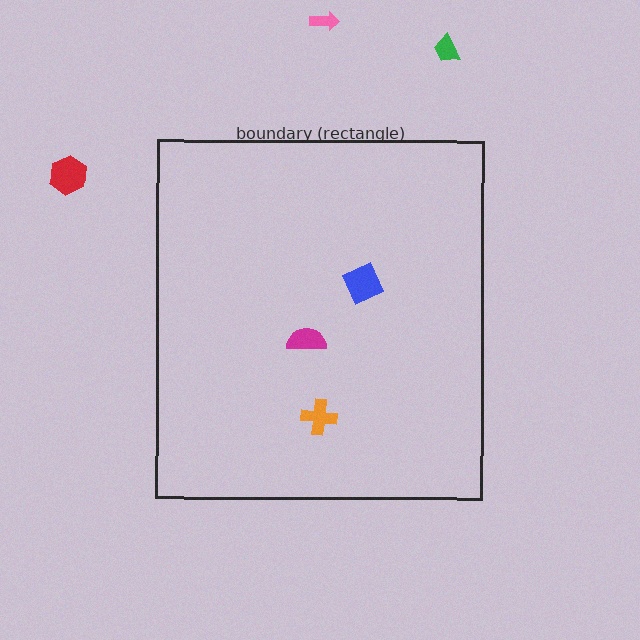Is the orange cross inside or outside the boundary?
Inside.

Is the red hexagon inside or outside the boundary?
Outside.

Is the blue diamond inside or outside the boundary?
Inside.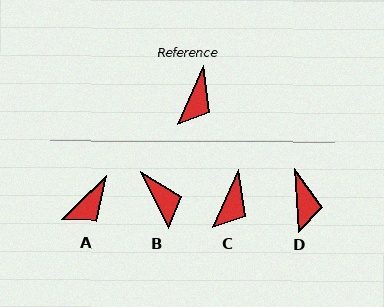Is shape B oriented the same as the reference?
No, it is off by about 50 degrees.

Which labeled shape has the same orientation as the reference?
C.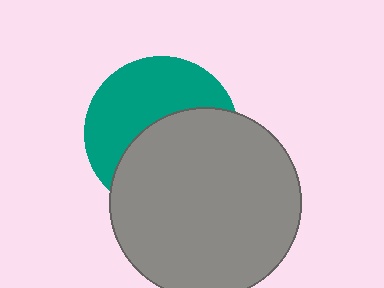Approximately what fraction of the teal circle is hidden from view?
Roughly 52% of the teal circle is hidden behind the gray circle.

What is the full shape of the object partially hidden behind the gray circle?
The partially hidden object is a teal circle.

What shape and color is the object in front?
The object in front is a gray circle.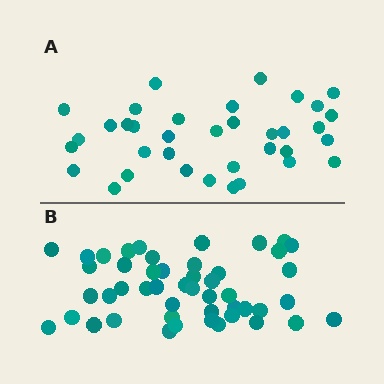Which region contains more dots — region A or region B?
Region B (the bottom region) has more dots.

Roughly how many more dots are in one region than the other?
Region B has roughly 12 or so more dots than region A.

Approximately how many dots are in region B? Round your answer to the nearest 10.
About 50 dots. (The exact count is 48, which rounds to 50.)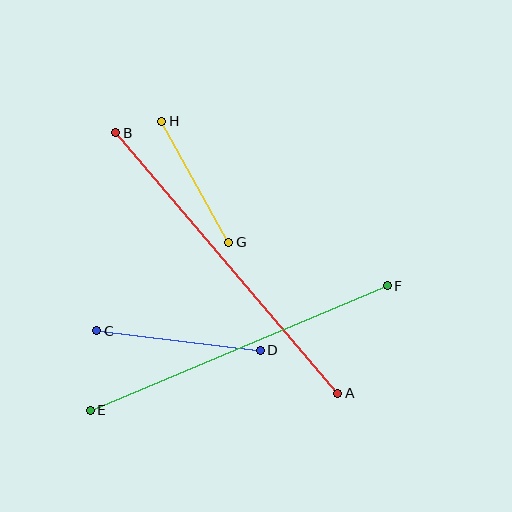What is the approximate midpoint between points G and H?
The midpoint is at approximately (195, 182) pixels.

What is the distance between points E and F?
The distance is approximately 322 pixels.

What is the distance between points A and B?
The distance is approximately 342 pixels.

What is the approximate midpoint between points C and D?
The midpoint is at approximately (178, 340) pixels.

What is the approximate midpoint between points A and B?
The midpoint is at approximately (227, 263) pixels.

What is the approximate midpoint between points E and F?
The midpoint is at approximately (239, 348) pixels.